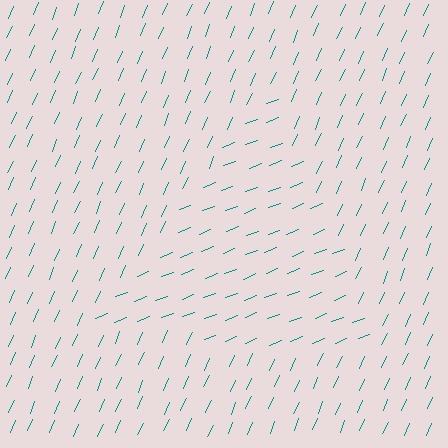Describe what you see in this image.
The image is filled with small teal line segments. A triangle region in the image has lines oriented differently from the surrounding lines, creating a visible texture boundary.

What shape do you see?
I see a triangle.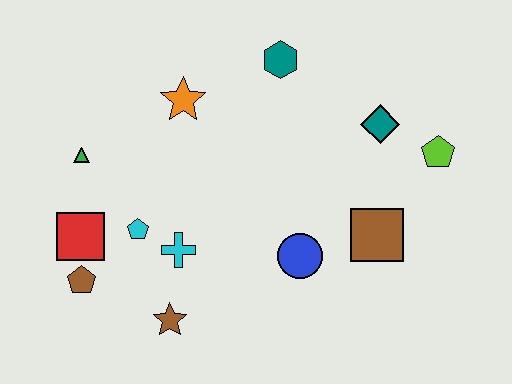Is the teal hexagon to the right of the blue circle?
No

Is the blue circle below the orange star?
Yes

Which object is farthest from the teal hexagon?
The brown pentagon is farthest from the teal hexagon.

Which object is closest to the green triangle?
The red square is closest to the green triangle.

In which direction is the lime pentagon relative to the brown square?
The lime pentagon is above the brown square.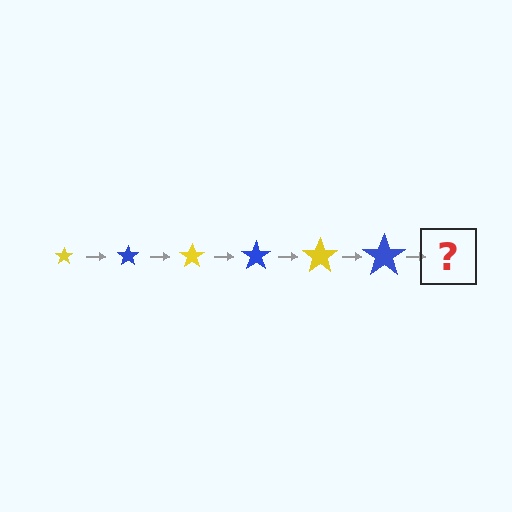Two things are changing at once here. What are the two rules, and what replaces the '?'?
The two rules are that the star grows larger each step and the color cycles through yellow and blue. The '?' should be a yellow star, larger than the previous one.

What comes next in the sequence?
The next element should be a yellow star, larger than the previous one.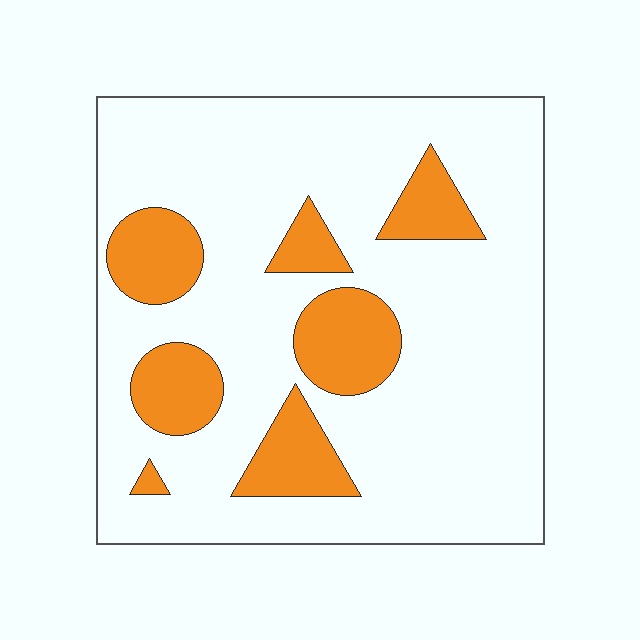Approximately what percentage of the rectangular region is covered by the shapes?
Approximately 20%.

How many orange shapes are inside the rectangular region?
7.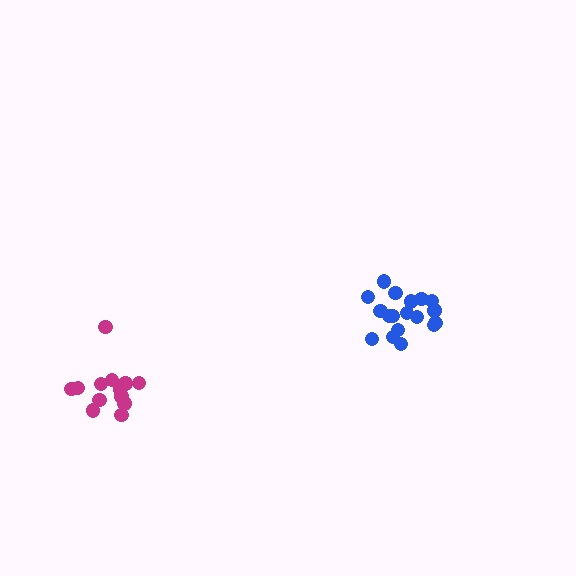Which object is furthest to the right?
The blue cluster is rightmost.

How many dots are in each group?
Group 1: 18 dots, Group 2: 14 dots (32 total).